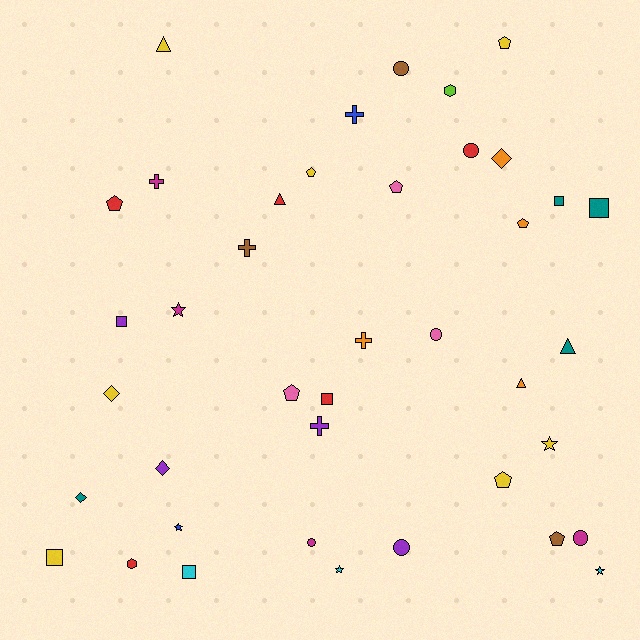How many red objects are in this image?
There are 5 red objects.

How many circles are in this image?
There are 6 circles.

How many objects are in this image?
There are 40 objects.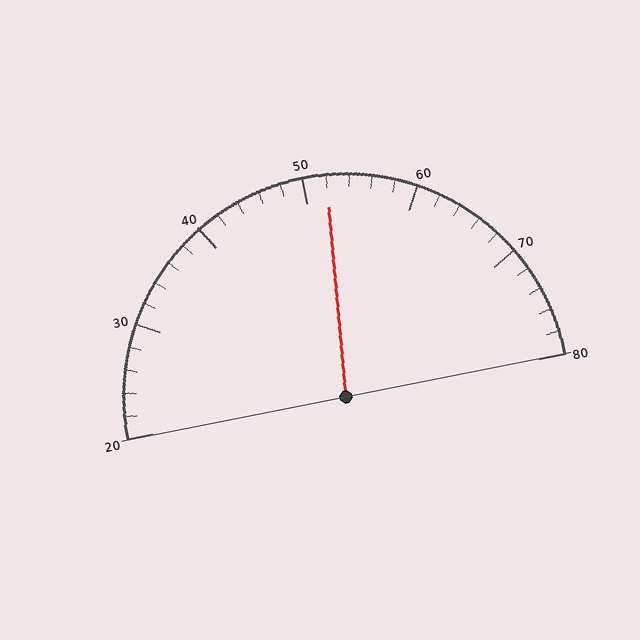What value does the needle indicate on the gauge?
The needle indicates approximately 52.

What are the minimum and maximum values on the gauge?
The gauge ranges from 20 to 80.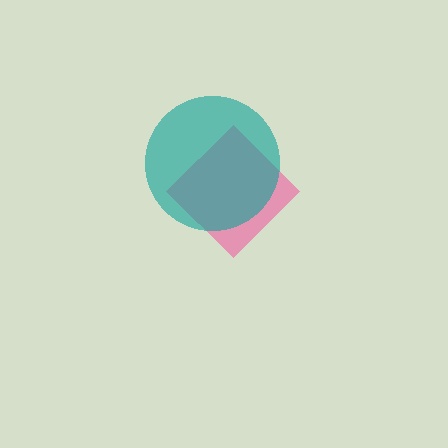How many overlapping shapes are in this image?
There are 2 overlapping shapes in the image.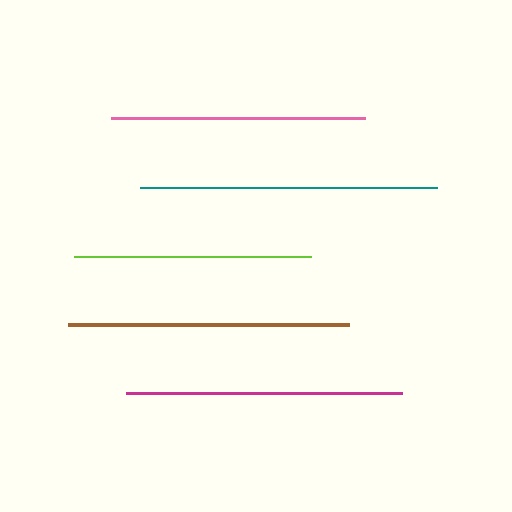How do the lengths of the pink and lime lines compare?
The pink and lime lines are approximately the same length.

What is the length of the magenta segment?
The magenta segment is approximately 276 pixels long.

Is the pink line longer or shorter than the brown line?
The brown line is longer than the pink line.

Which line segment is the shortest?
The lime line is the shortest at approximately 237 pixels.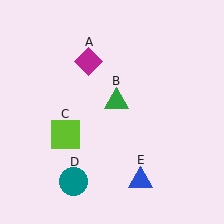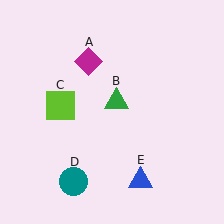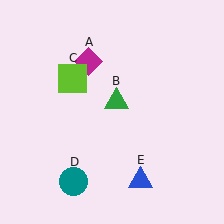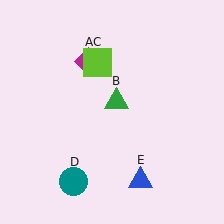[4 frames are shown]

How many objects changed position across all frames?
1 object changed position: lime square (object C).